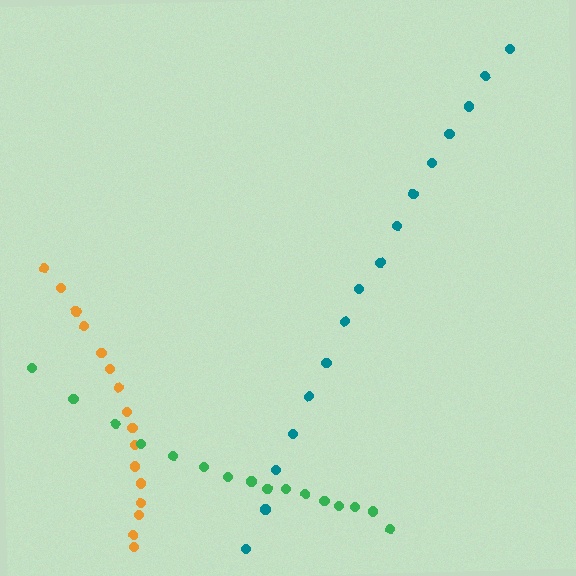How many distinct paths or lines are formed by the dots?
There are 3 distinct paths.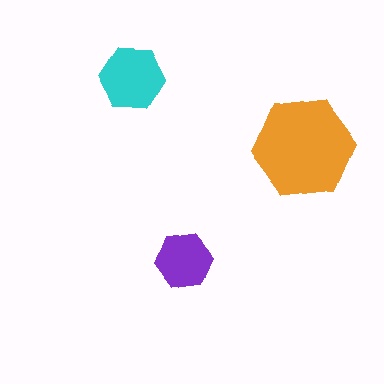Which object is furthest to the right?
The orange hexagon is rightmost.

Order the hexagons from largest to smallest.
the orange one, the cyan one, the purple one.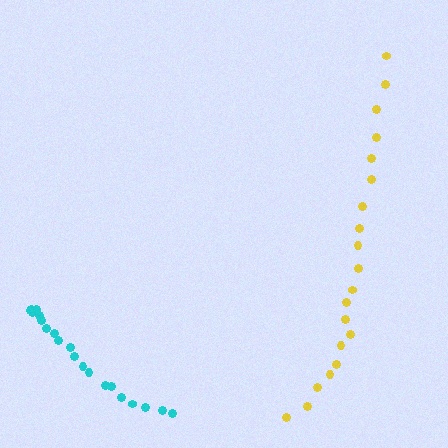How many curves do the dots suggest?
There are 2 distinct paths.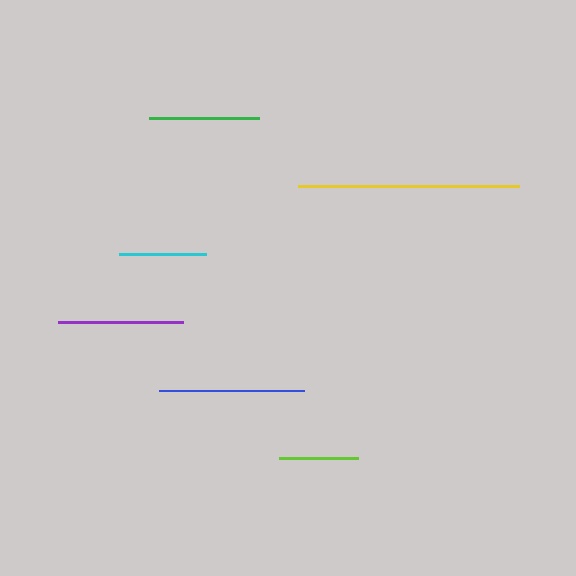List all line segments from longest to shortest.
From longest to shortest: yellow, blue, purple, green, cyan, lime.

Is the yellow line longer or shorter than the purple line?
The yellow line is longer than the purple line.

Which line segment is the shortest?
The lime line is the shortest at approximately 79 pixels.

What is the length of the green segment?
The green segment is approximately 111 pixels long.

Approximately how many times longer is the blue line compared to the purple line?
The blue line is approximately 1.2 times the length of the purple line.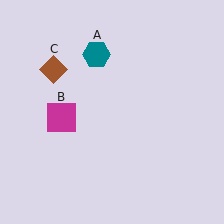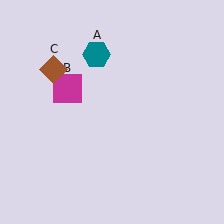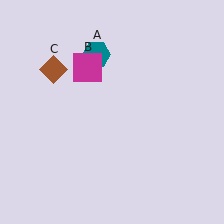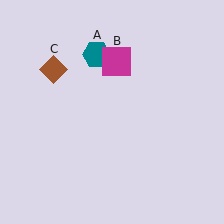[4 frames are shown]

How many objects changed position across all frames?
1 object changed position: magenta square (object B).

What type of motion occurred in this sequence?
The magenta square (object B) rotated clockwise around the center of the scene.